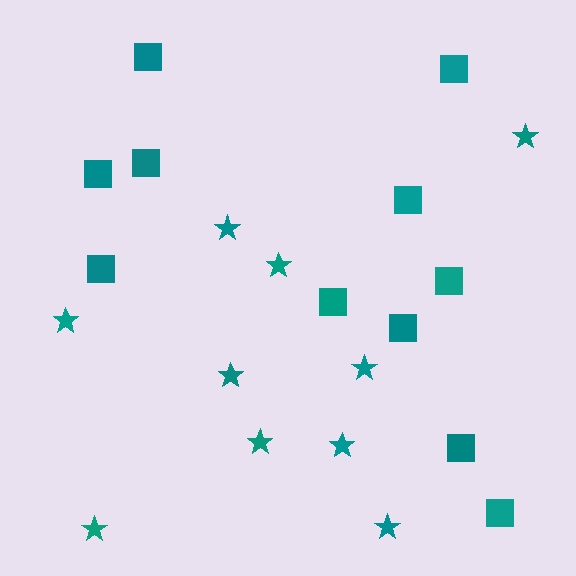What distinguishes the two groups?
There are 2 groups: one group of squares (11) and one group of stars (10).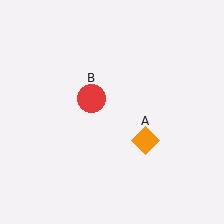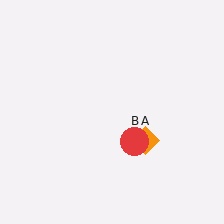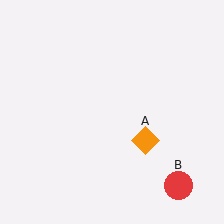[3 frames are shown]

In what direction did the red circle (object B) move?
The red circle (object B) moved down and to the right.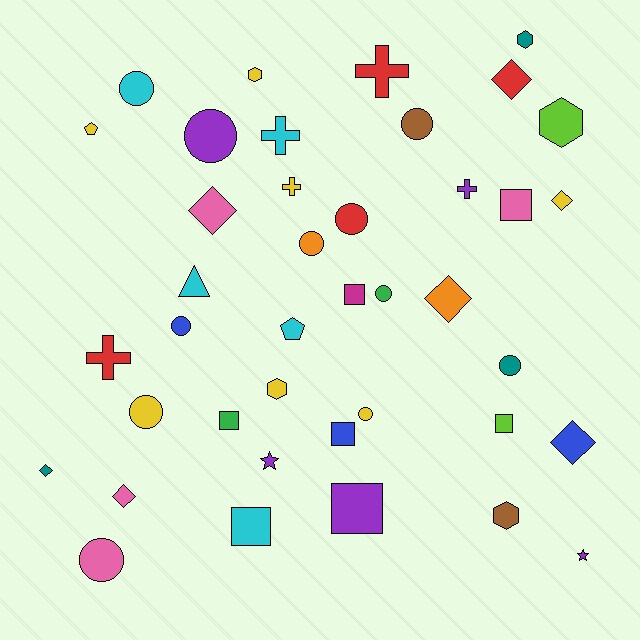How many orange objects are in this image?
There are 2 orange objects.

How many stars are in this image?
There are 2 stars.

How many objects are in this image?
There are 40 objects.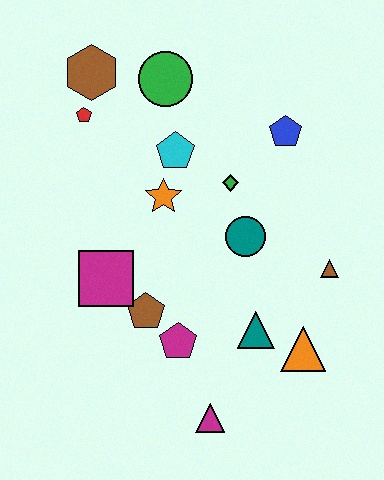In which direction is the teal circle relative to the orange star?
The teal circle is to the right of the orange star.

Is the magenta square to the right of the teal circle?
No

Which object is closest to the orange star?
The cyan pentagon is closest to the orange star.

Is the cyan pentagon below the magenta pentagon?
No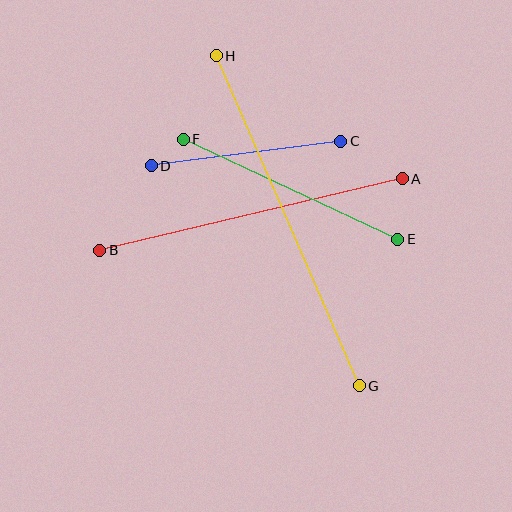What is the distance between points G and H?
The distance is approximately 360 pixels.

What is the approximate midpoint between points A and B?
The midpoint is at approximately (251, 214) pixels.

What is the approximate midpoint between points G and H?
The midpoint is at approximately (288, 221) pixels.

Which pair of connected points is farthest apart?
Points G and H are farthest apart.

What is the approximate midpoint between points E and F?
The midpoint is at approximately (291, 189) pixels.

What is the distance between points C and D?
The distance is approximately 191 pixels.